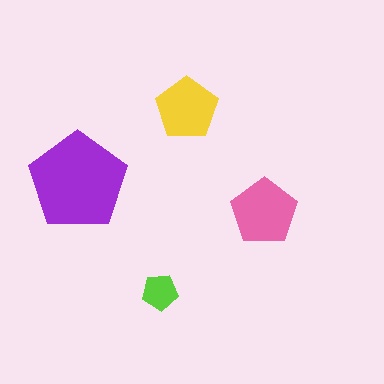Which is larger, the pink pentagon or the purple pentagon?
The purple one.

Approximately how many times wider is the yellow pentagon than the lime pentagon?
About 1.5 times wider.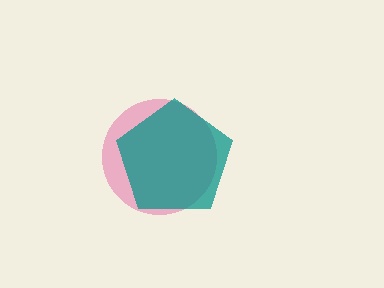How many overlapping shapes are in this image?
There are 2 overlapping shapes in the image.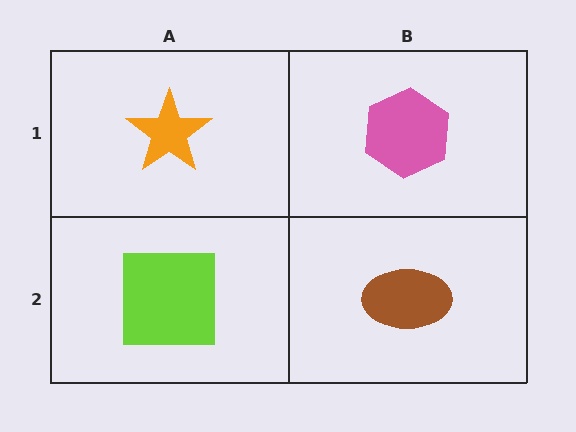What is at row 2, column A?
A lime square.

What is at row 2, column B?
A brown ellipse.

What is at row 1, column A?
An orange star.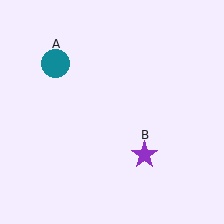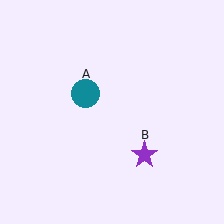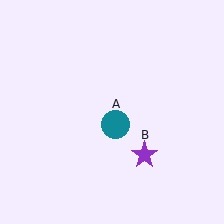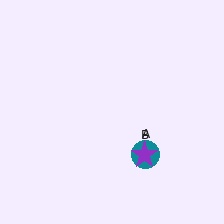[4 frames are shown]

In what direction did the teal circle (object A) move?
The teal circle (object A) moved down and to the right.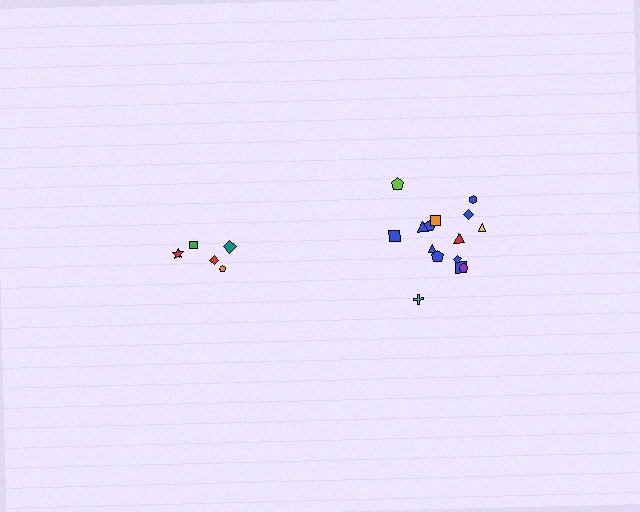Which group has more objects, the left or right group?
The right group.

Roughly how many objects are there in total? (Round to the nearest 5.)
Roughly 20 objects in total.